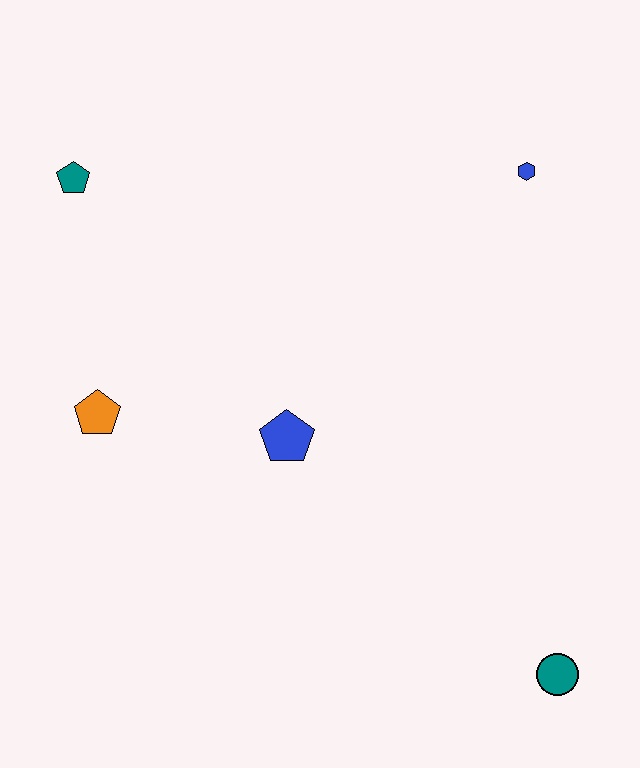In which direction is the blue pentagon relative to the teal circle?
The blue pentagon is to the left of the teal circle.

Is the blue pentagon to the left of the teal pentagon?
No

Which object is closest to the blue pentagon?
The orange pentagon is closest to the blue pentagon.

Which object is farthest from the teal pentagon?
The teal circle is farthest from the teal pentagon.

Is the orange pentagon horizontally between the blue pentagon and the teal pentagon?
Yes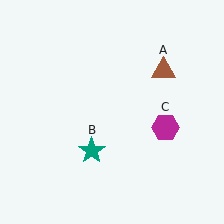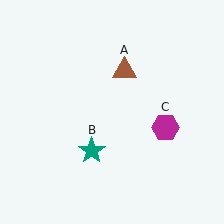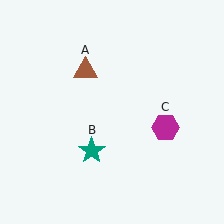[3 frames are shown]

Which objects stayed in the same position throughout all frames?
Teal star (object B) and magenta hexagon (object C) remained stationary.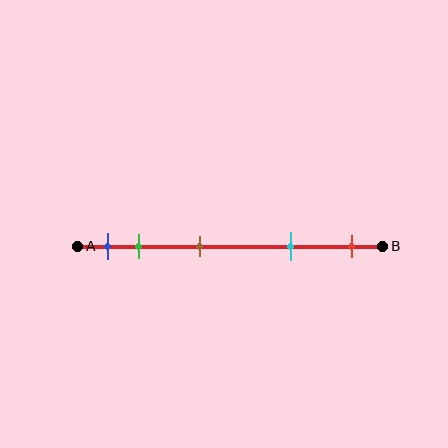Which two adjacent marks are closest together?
The blue and green marks are the closest adjacent pair.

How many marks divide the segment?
There are 5 marks dividing the segment.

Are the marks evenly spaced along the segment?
No, the marks are not evenly spaced.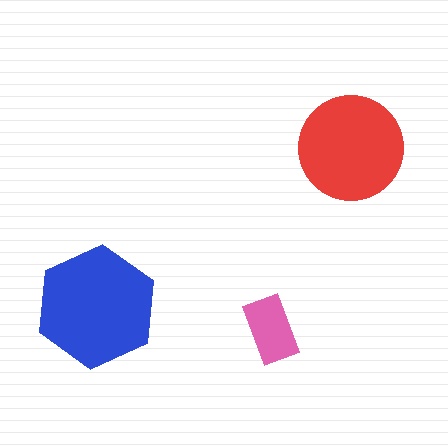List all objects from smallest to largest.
The pink rectangle, the red circle, the blue hexagon.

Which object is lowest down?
The pink rectangle is bottommost.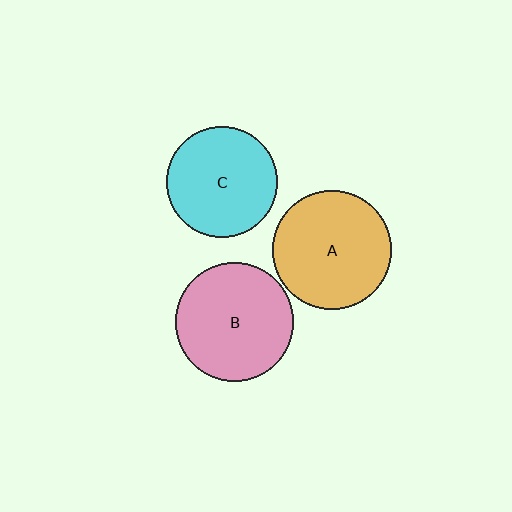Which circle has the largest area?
Circle A (orange).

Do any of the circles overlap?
No, none of the circles overlap.